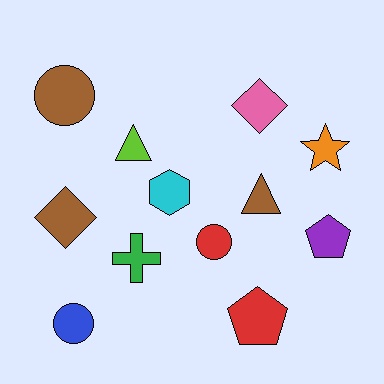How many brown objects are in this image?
There are 3 brown objects.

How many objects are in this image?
There are 12 objects.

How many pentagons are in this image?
There are 2 pentagons.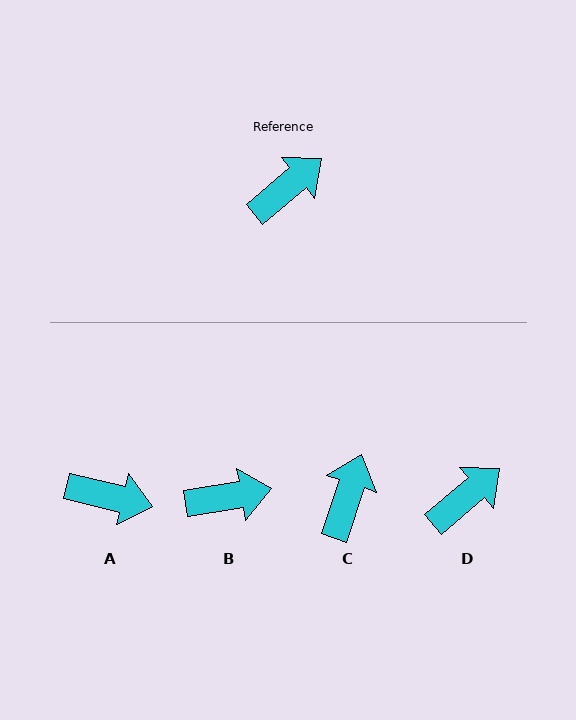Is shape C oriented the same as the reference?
No, it is off by about 32 degrees.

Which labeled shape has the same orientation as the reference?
D.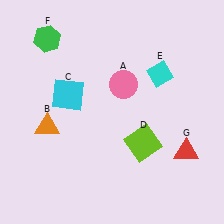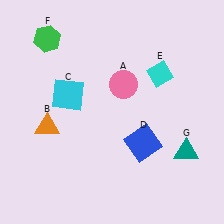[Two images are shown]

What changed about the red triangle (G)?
In Image 1, G is red. In Image 2, it changed to teal.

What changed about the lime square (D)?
In Image 1, D is lime. In Image 2, it changed to blue.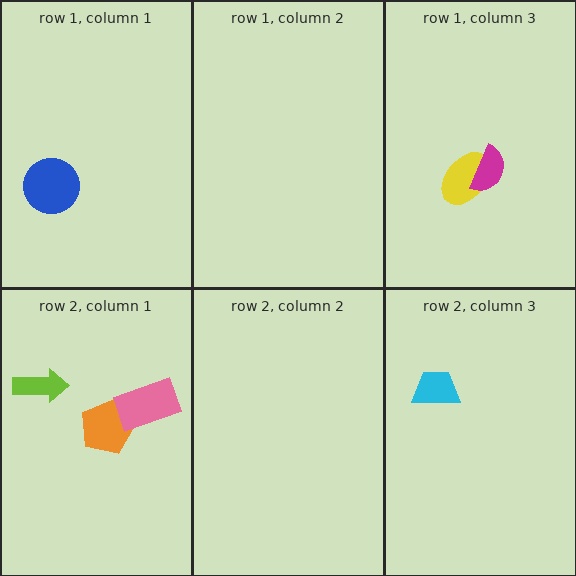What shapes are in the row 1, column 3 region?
The yellow ellipse, the magenta semicircle.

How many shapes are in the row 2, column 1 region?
3.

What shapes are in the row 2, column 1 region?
The lime arrow, the orange pentagon, the pink rectangle.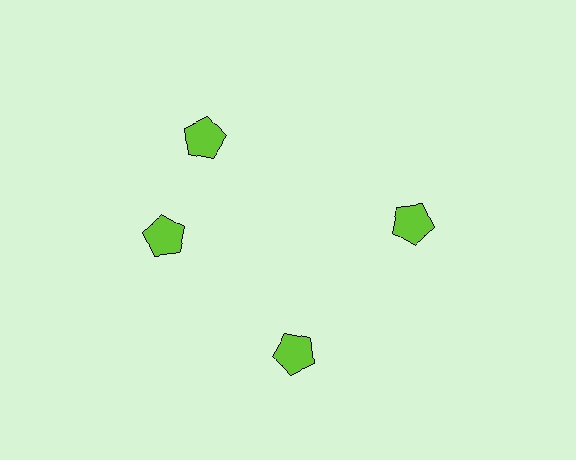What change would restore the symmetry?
The symmetry would be restored by rotating it back into even spacing with its neighbors so that all 4 pentagons sit at equal angles and equal distance from the center.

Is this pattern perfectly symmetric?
No. The 4 lime pentagons are arranged in a ring, but one element near the 12 o'clock position is rotated out of alignment along the ring, breaking the 4-fold rotational symmetry.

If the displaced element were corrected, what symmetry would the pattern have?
It would have 4-fold rotational symmetry — the pattern would map onto itself every 90 degrees.